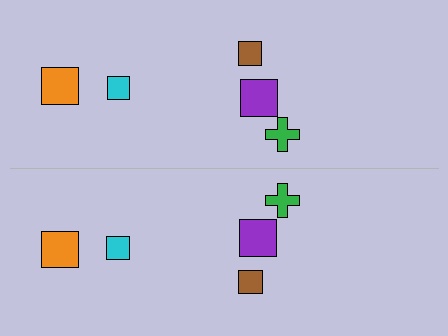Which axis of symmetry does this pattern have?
The pattern has a horizontal axis of symmetry running through the center of the image.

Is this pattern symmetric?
Yes, this pattern has bilateral (reflection) symmetry.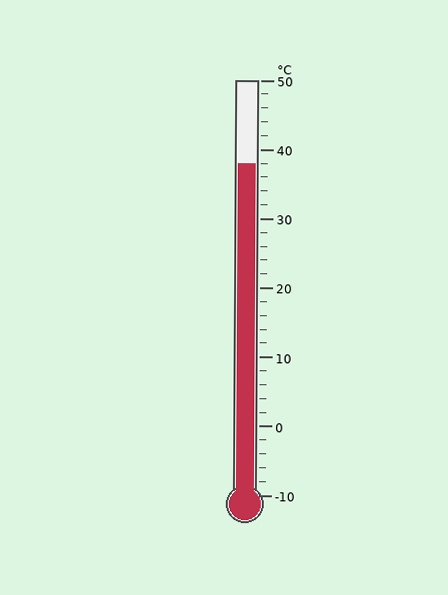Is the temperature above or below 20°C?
The temperature is above 20°C.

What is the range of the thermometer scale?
The thermometer scale ranges from -10°C to 50°C.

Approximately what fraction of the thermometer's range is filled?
The thermometer is filled to approximately 80% of its range.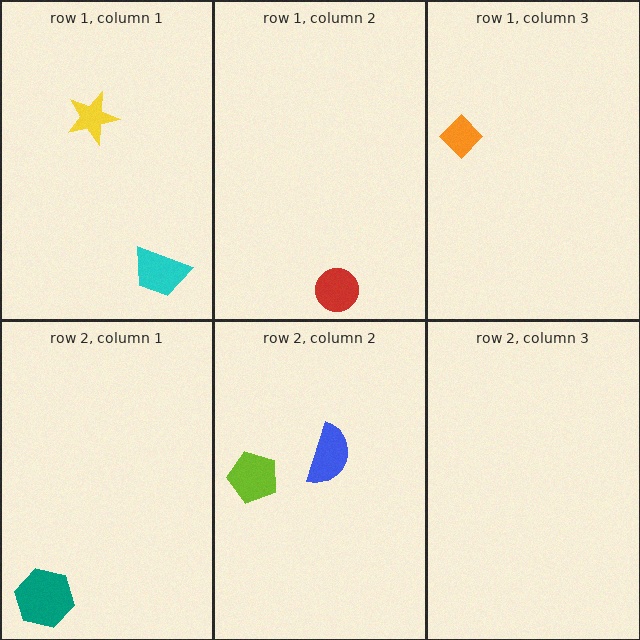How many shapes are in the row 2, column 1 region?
1.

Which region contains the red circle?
The row 1, column 2 region.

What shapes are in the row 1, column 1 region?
The cyan trapezoid, the yellow star.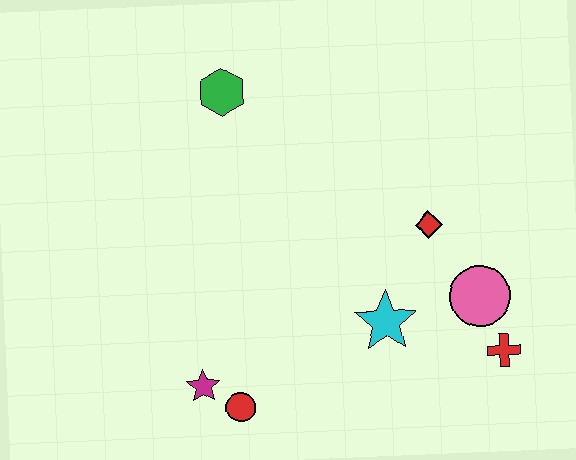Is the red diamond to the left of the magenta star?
No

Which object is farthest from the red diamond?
The magenta star is farthest from the red diamond.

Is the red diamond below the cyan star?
No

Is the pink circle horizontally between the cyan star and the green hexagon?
No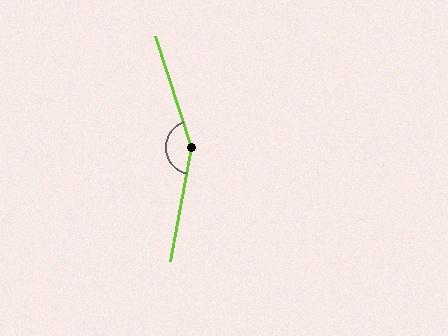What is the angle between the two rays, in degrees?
Approximately 151 degrees.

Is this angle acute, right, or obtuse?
It is obtuse.